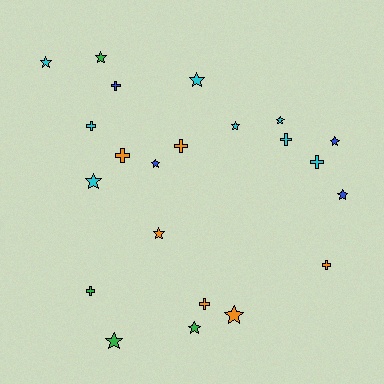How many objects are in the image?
There are 22 objects.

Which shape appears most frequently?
Star, with 13 objects.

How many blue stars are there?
There are 3 blue stars.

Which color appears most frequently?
Cyan, with 8 objects.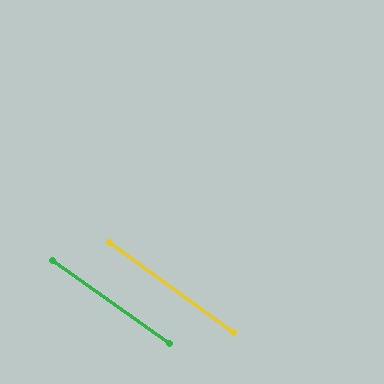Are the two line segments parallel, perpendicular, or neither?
Parallel — their directions differ by only 0.8°.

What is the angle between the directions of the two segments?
Approximately 1 degree.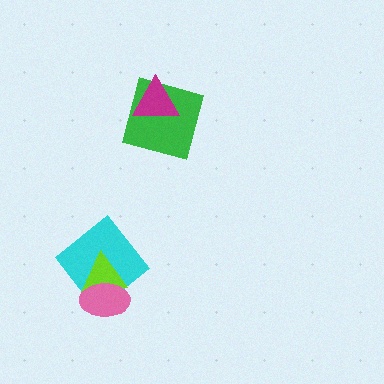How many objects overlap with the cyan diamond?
2 objects overlap with the cyan diamond.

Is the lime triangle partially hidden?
Yes, it is partially covered by another shape.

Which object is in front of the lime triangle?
The pink ellipse is in front of the lime triangle.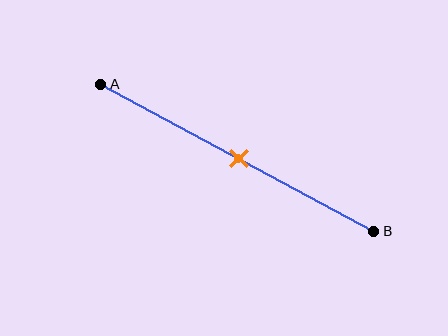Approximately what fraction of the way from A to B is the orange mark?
The orange mark is approximately 50% of the way from A to B.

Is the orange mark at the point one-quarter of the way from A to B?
No, the mark is at about 50% from A, not at the 25% one-quarter point.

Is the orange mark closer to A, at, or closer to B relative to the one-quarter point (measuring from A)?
The orange mark is closer to point B than the one-quarter point of segment AB.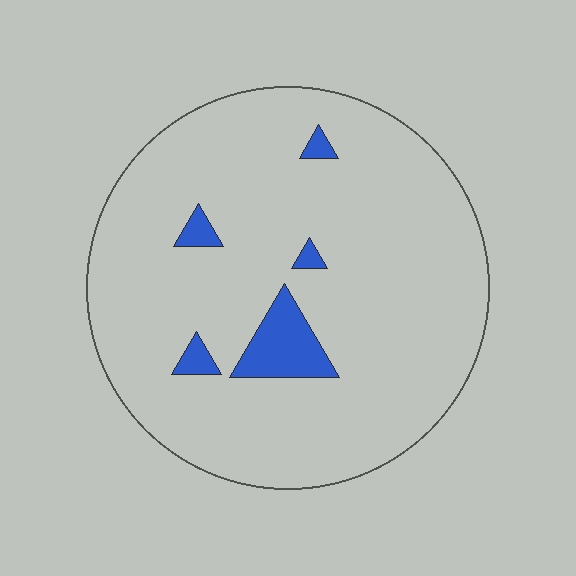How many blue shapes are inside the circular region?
5.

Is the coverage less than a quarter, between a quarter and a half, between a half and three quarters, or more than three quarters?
Less than a quarter.